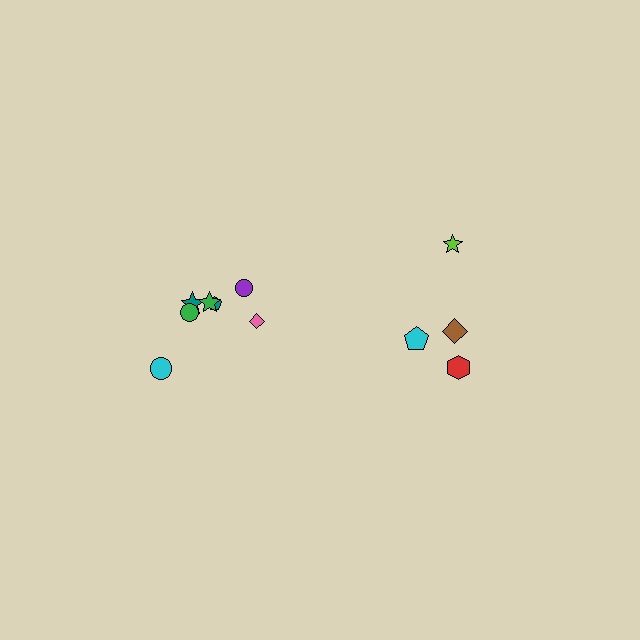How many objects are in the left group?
There are 7 objects.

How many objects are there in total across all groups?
There are 11 objects.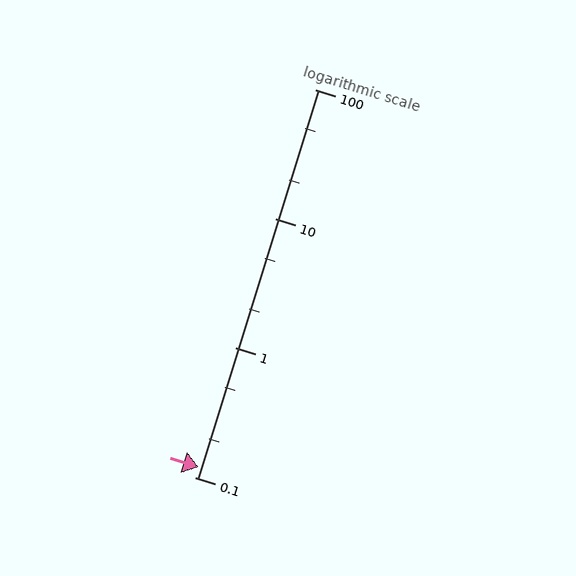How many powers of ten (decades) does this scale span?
The scale spans 3 decades, from 0.1 to 100.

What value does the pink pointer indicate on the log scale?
The pointer indicates approximately 0.12.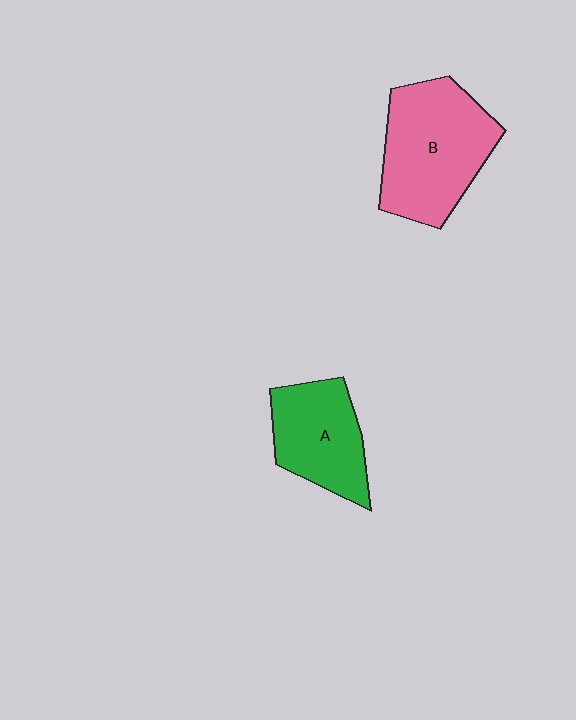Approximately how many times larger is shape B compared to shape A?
Approximately 1.4 times.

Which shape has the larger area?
Shape B (pink).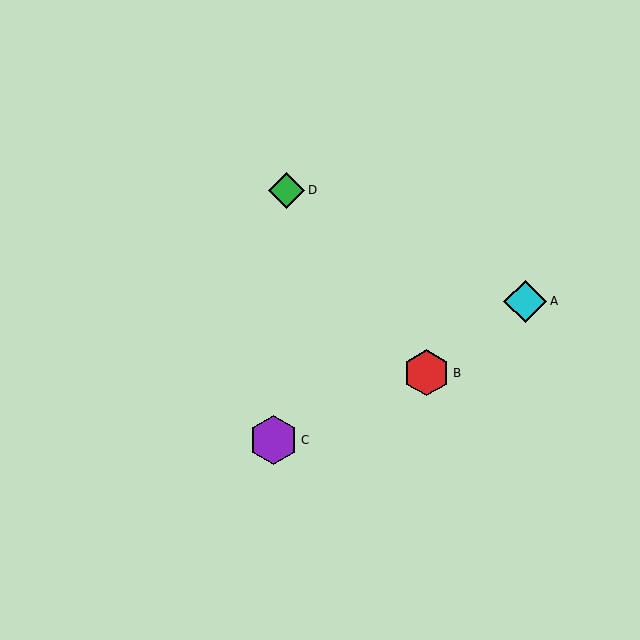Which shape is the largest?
The purple hexagon (labeled C) is the largest.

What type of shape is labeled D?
Shape D is a green diamond.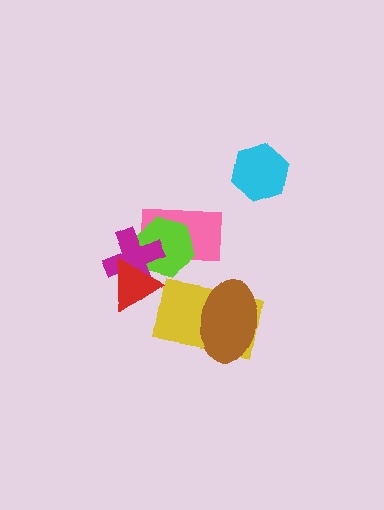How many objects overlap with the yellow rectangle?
1 object overlaps with the yellow rectangle.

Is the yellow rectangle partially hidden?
Yes, it is partially covered by another shape.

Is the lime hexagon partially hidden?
Yes, it is partially covered by another shape.